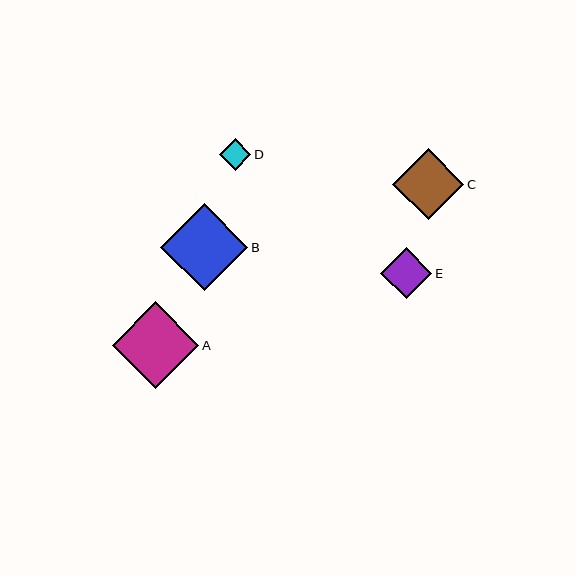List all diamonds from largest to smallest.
From largest to smallest: B, A, C, E, D.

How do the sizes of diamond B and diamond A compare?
Diamond B and diamond A are approximately the same size.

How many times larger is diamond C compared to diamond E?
Diamond C is approximately 1.4 times the size of diamond E.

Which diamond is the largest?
Diamond B is the largest with a size of approximately 87 pixels.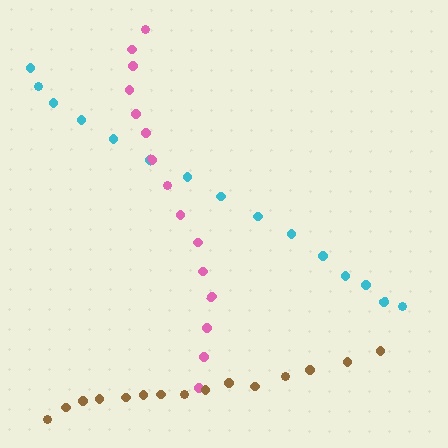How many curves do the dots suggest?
There are 3 distinct paths.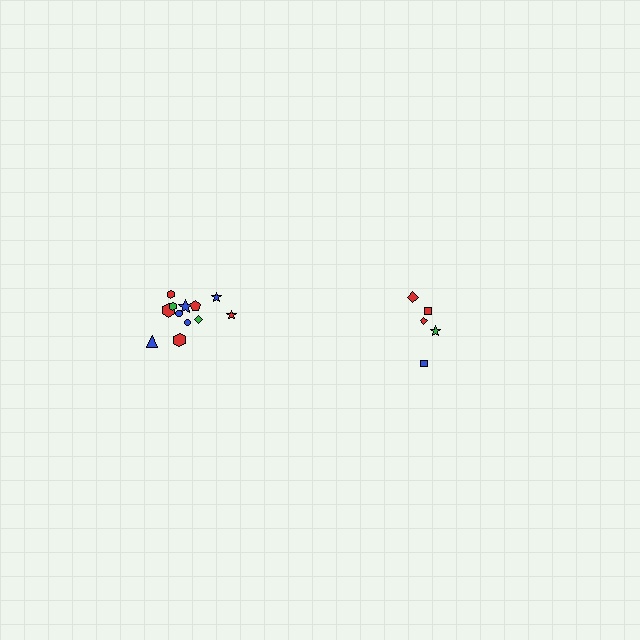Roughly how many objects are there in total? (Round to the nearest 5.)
Roughly 15 objects in total.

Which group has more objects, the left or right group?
The left group.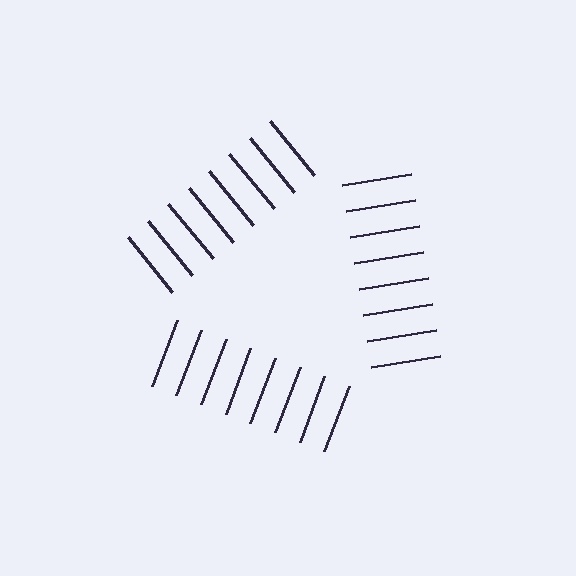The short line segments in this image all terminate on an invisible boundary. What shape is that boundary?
An illusory triangle — the line segments terminate on its edges but no continuous stroke is drawn.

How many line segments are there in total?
24 — 8 along each of the 3 edges.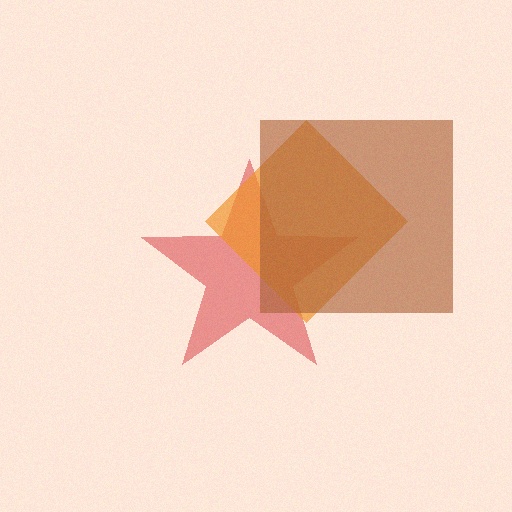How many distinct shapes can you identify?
There are 3 distinct shapes: a red star, an orange diamond, a brown square.